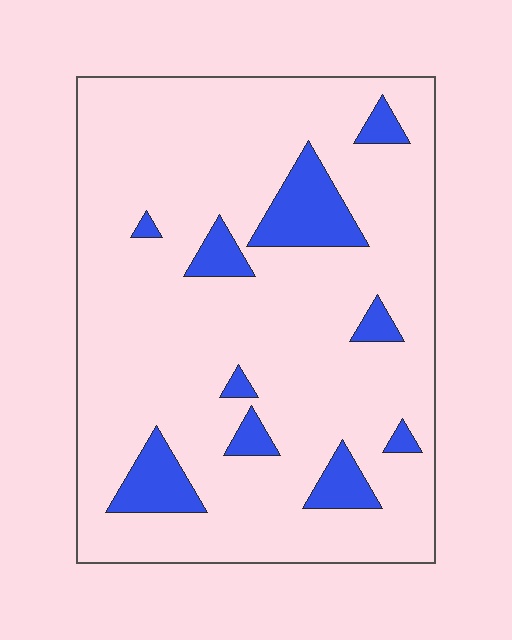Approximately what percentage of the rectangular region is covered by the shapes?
Approximately 15%.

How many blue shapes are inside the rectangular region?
10.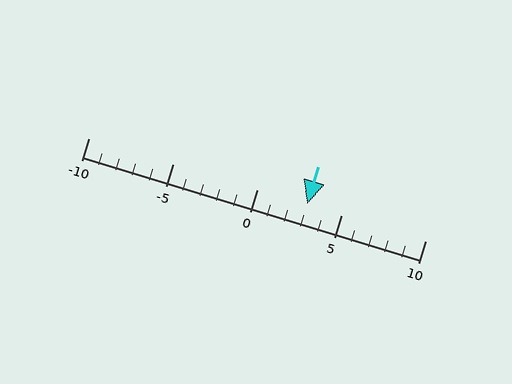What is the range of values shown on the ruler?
The ruler shows values from -10 to 10.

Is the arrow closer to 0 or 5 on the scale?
The arrow is closer to 5.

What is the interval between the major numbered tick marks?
The major tick marks are spaced 5 units apart.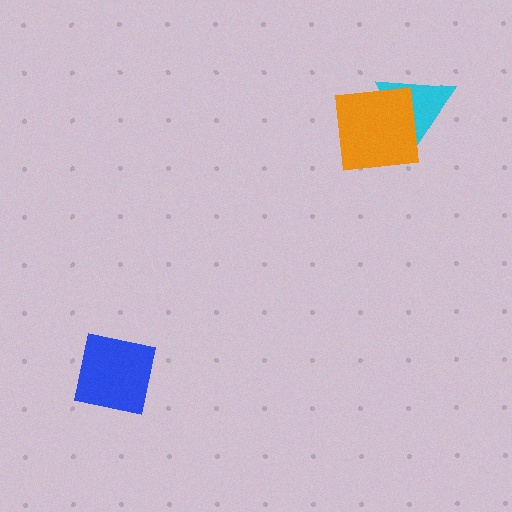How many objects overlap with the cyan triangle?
1 object overlaps with the cyan triangle.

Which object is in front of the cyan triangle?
The orange square is in front of the cyan triangle.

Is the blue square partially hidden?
No, no other shape covers it.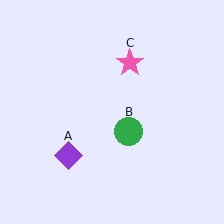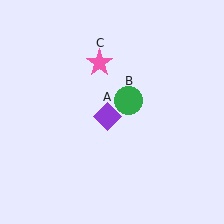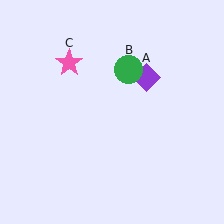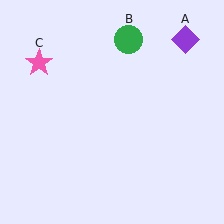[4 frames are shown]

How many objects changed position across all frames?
3 objects changed position: purple diamond (object A), green circle (object B), pink star (object C).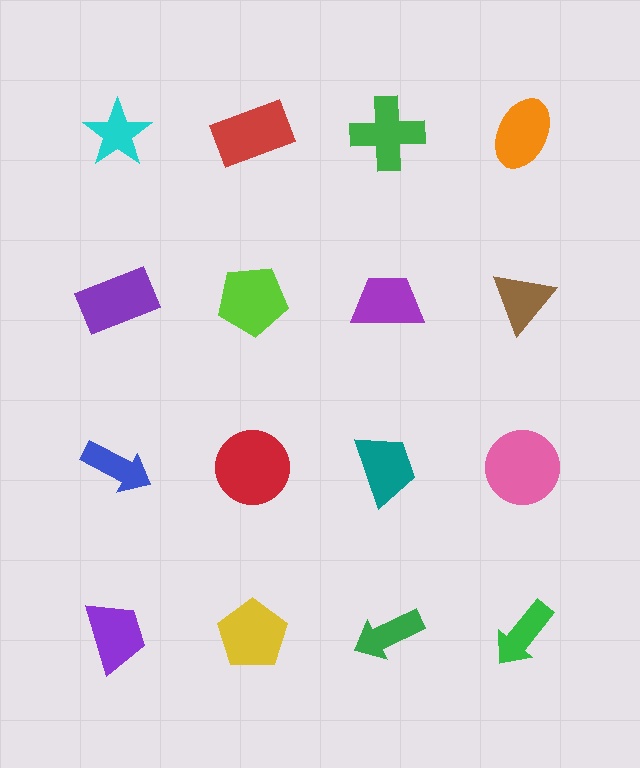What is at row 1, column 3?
A green cross.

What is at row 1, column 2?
A red rectangle.